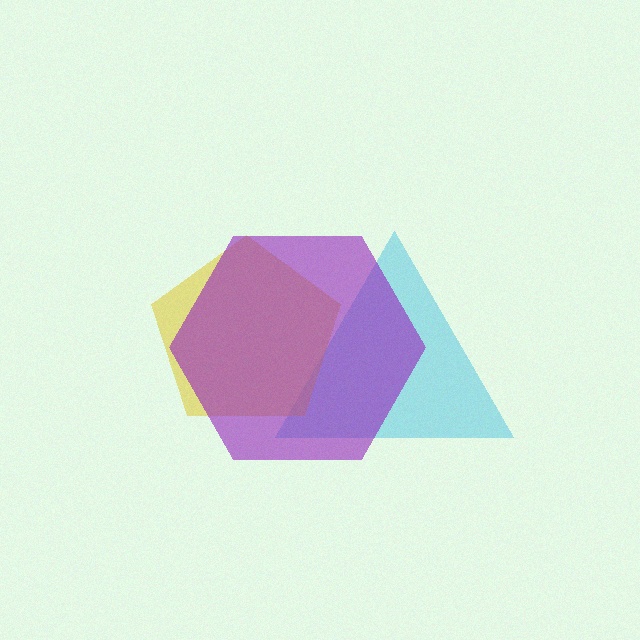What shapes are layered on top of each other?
The layered shapes are: a cyan triangle, a yellow pentagon, a purple hexagon.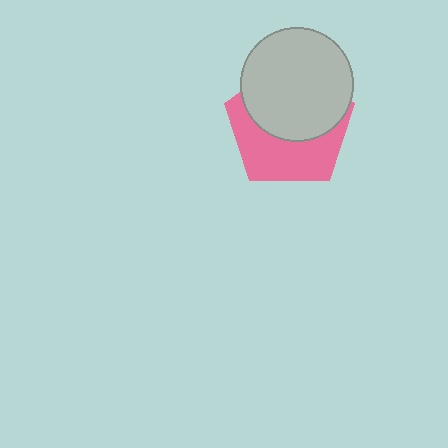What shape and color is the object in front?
The object in front is a light gray circle.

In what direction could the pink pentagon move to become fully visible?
The pink pentagon could move down. That would shift it out from behind the light gray circle entirely.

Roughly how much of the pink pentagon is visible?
About half of it is visible (roughly 47%).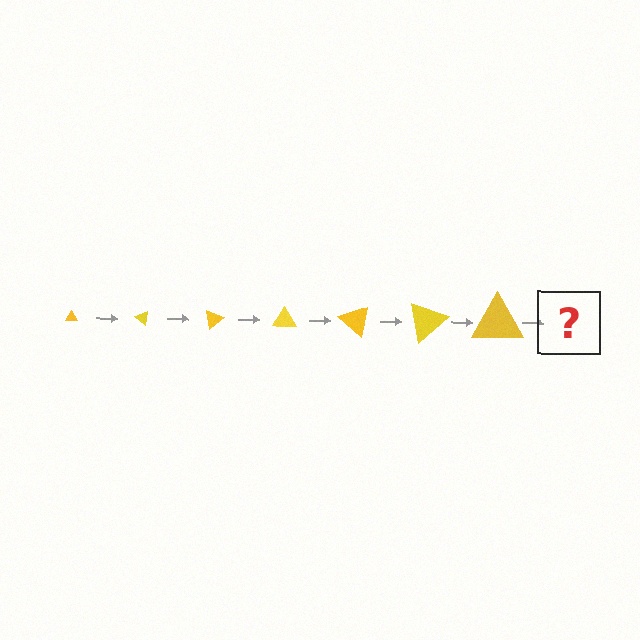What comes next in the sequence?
The next element should be a triangle, larger than the previous one and rotated 280 degrees from the start.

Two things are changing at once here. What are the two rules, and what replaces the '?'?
The two rules are that the triangle grows larger each step and it rotates 40 degrees each step. The '?' should be a triangle, larger than the previous one and rotated 280 degrees from the start.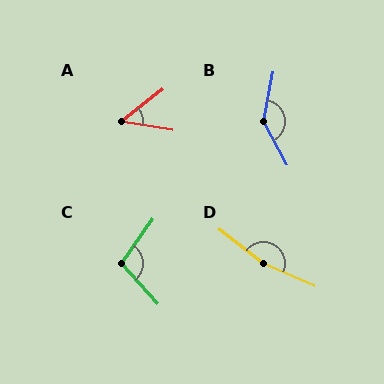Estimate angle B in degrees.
Approximately 140 degrees.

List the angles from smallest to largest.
A (48°), C (102°), B (140°), D (166°).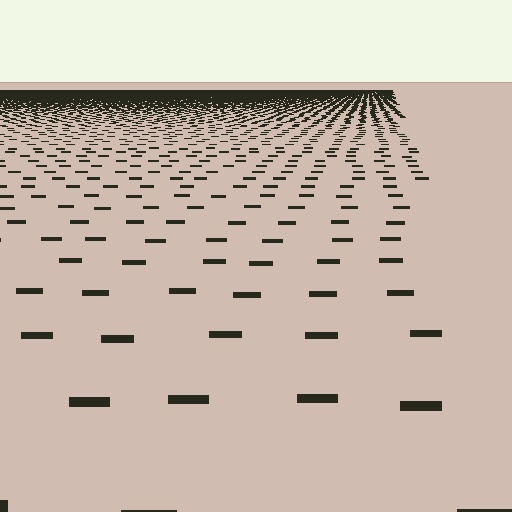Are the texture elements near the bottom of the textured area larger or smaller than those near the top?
Larger. Near the bottom, elements are closer to the viewer and appear at a bigger on-screen size.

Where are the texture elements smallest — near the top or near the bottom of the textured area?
Near the top.